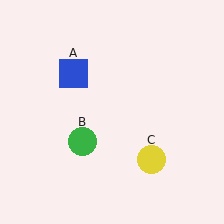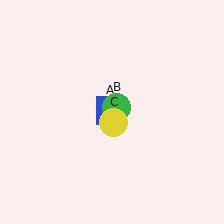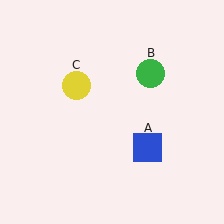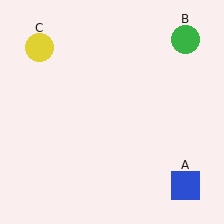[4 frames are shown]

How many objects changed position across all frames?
3 objects changed position: blue square (object A), green circle (object B), yellow circle (object C).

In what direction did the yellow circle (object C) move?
The yellow circle (object C) moved up and to the left.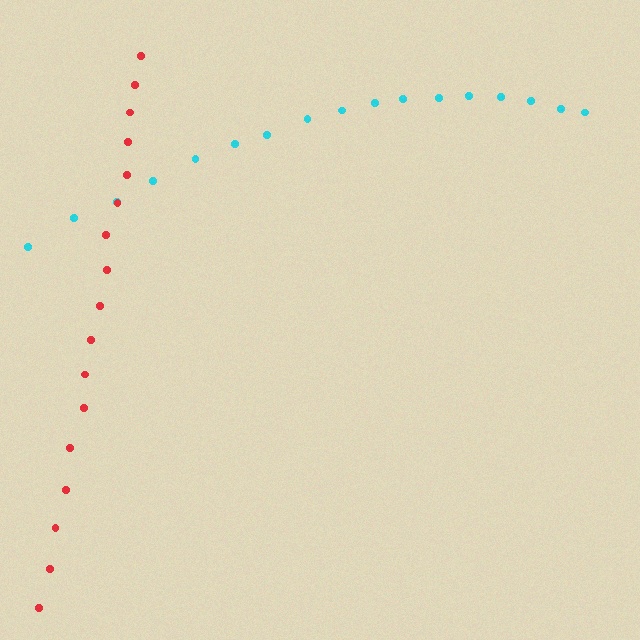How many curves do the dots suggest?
There are 2 distinct paths.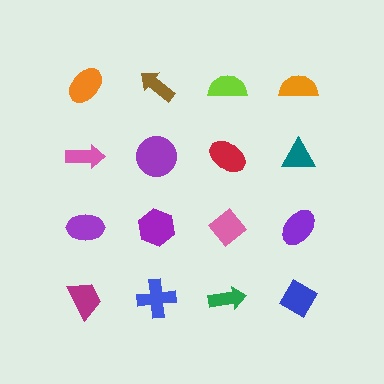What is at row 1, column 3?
A lime semicircle.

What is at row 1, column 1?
An orange ellipse.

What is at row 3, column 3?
A pink diamond.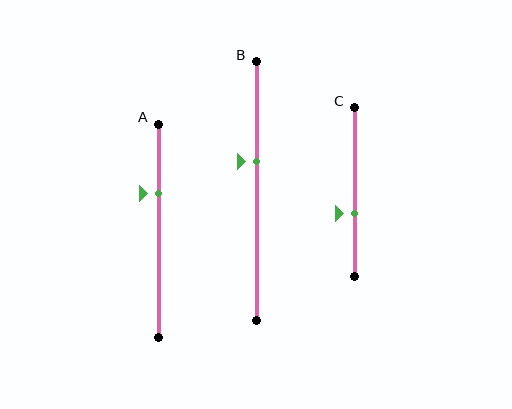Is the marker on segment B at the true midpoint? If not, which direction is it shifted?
No, the marker on segment B is shifted upward by about 12% of the segment length.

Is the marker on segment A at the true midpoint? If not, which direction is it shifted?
No, the marker on segment A is shifted upward by about 18% of the segment length.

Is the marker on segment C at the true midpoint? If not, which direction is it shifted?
No, the marker on segment C is shifted downward by about 13% of the segment length.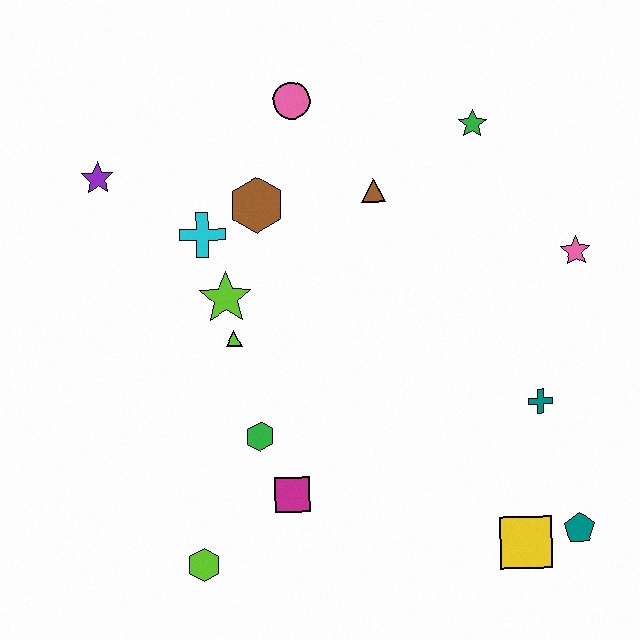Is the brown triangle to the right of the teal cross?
No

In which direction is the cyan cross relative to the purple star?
The cyan cross is to the right of the purple star.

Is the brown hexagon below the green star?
Yes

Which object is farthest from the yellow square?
The purple star is farthest from the yellow square.